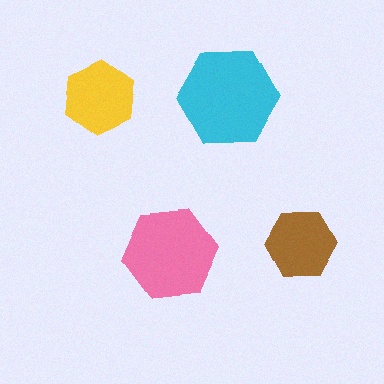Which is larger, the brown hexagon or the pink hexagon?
The pink one.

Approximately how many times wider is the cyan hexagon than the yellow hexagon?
About 1.5 times wider.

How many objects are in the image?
There are 4 objects in the image.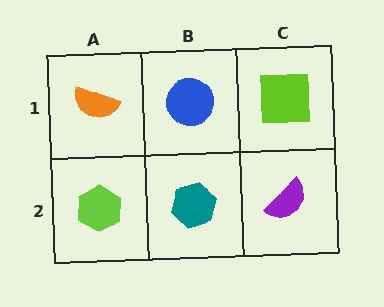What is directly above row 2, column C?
A lime square.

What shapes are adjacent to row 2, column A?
An orange semicircle (row 1, column A), a teal hexagon (row 2, column B).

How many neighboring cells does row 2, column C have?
2.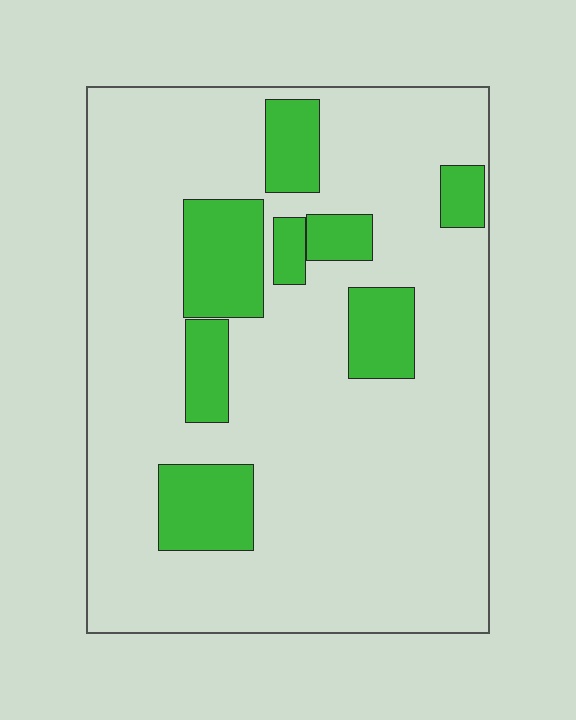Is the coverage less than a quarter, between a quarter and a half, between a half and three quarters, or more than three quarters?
Less than a quarter.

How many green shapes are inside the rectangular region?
8.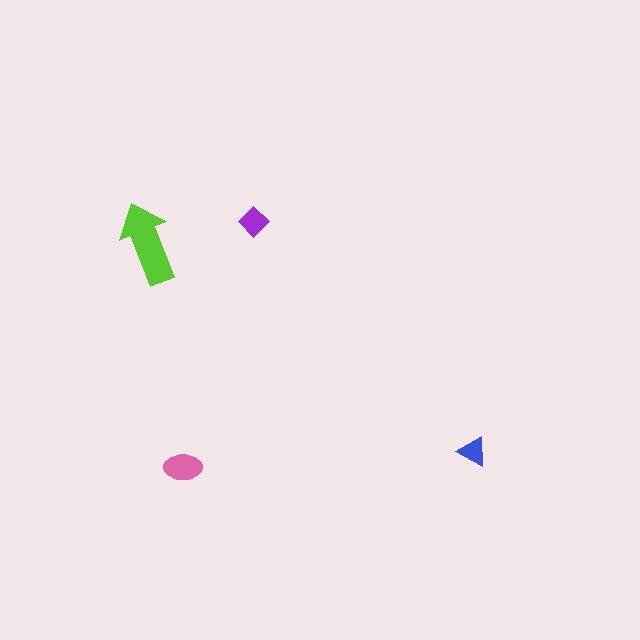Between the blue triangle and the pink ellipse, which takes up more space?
The pink ellipse.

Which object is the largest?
The lime arrow.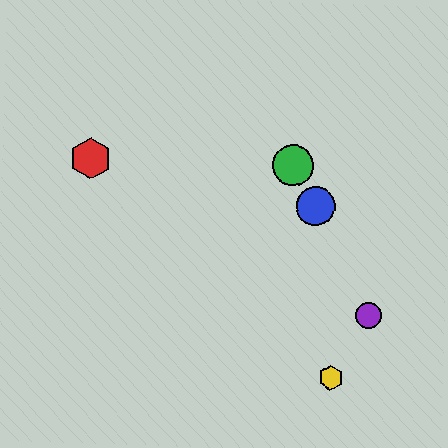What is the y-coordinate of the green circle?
The green circle is at y≈166.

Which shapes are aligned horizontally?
The red hexagon, the green circle are aligned horizontally.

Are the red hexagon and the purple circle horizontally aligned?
No, the red hexagon is at y≈159 and the purple circle is at y≈315.